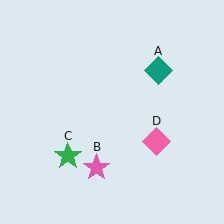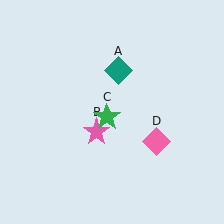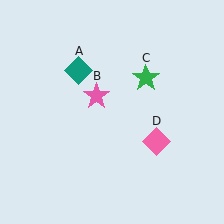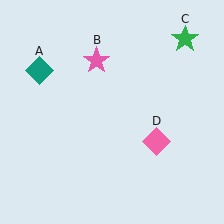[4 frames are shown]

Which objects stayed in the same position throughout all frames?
Pink diamond (object D) remained stationary.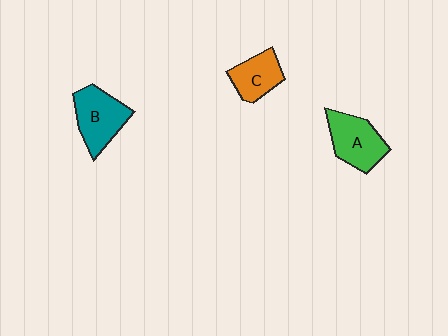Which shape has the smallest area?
Shape C (orange).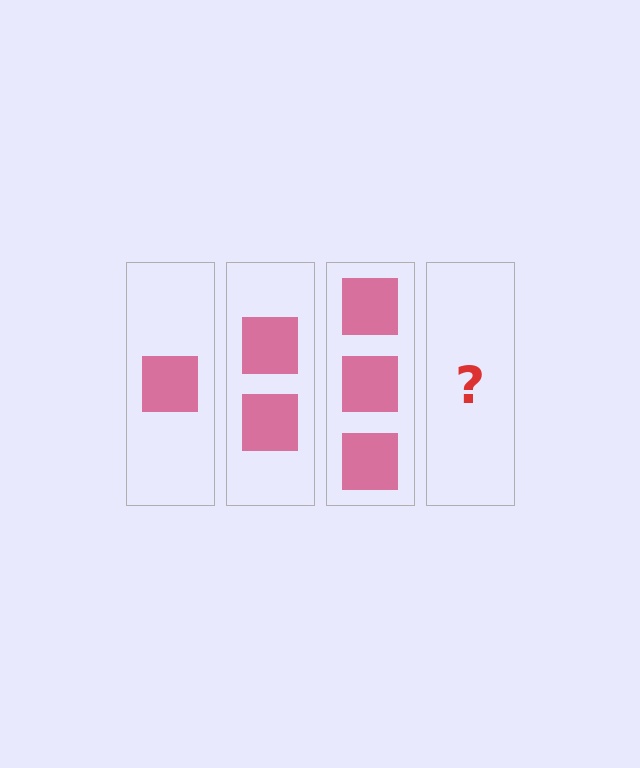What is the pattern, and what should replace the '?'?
The pattern is that each step adds one more square. The '?' should be 4 squares.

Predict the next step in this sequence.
The next step is 4 squares.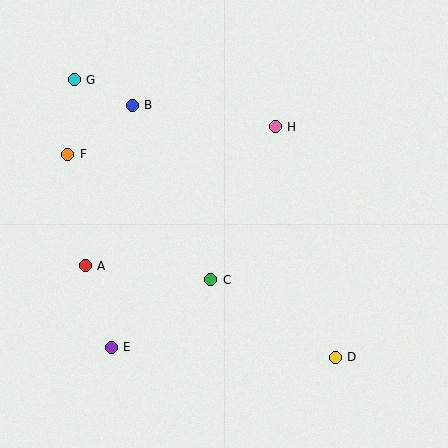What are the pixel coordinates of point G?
Point G is at (74, 80).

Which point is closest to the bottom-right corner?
Point D is closest to the bottom-right corner.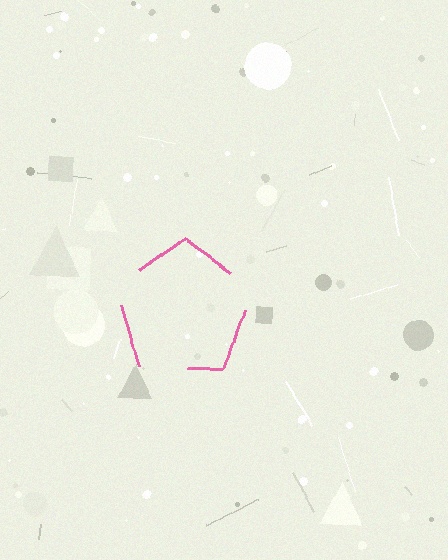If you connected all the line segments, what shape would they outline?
They would outline a pentagon.